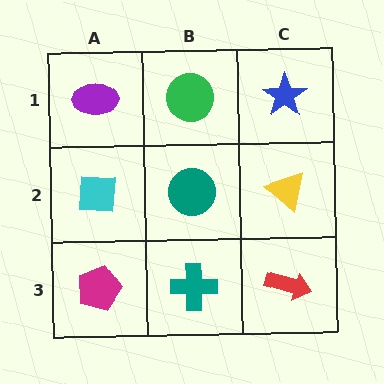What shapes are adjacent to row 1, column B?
A teal circle (row 2, column B), a purple ellipse (row 1, column A), a blue star (row 1, column C).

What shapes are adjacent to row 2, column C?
A blue star (row 1, column C), a red arrow (row 3, column C), a teal circle (row 2, column B).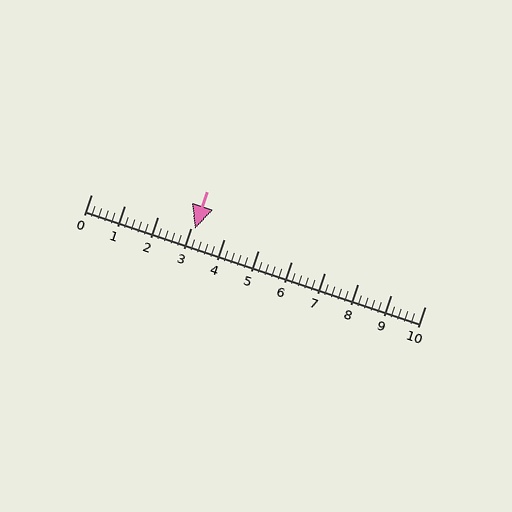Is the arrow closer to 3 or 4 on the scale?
The arrow is closer to 3.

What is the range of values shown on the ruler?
The ruler shows values from 0 to 10.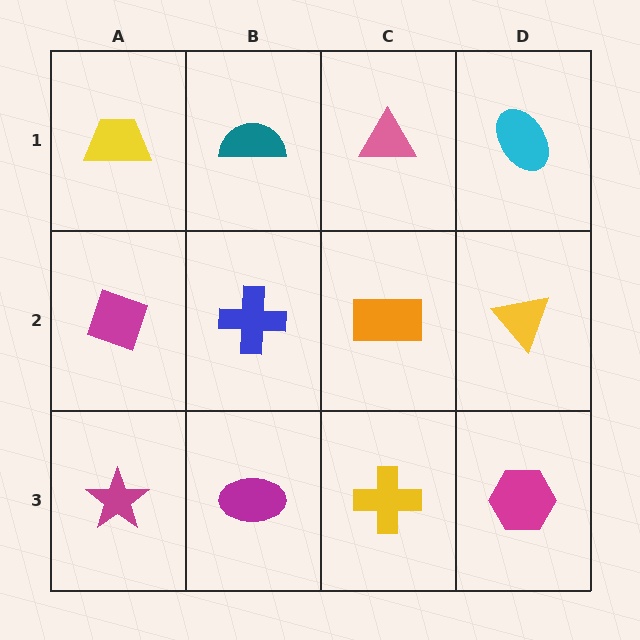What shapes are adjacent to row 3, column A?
A magenta diamond (row 2, column A), a magenta ellipse (row 3, column B).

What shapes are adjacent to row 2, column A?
A yellow trapezoid (row 1, column A), a magenta star (row 3, column A), a blue cross (row 2, column B).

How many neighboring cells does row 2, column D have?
3.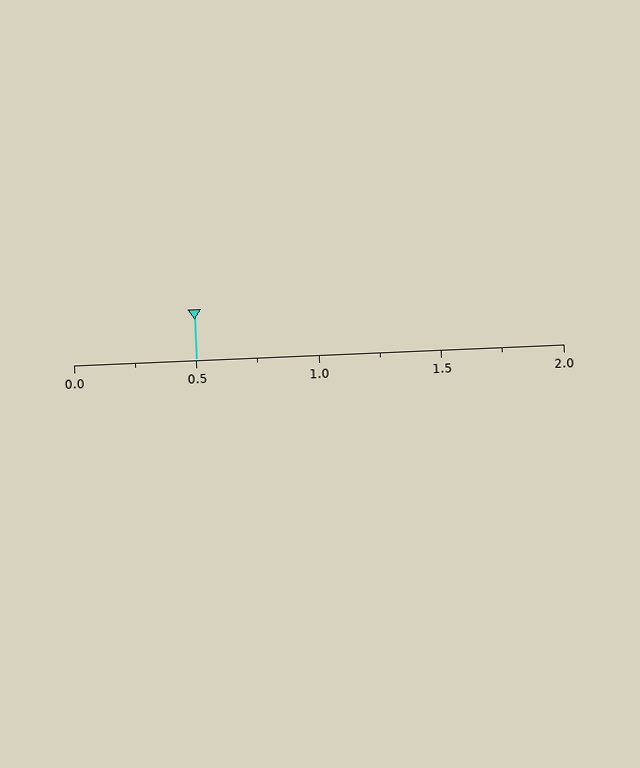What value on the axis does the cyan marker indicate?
The marker indicates approximately 0.5.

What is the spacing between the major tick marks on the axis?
The major ticks are spaced 0.5 apart.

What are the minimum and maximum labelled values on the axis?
The axis runs from 0.0 to 2.0.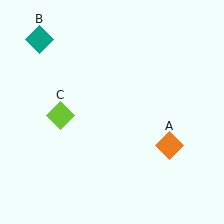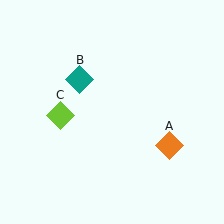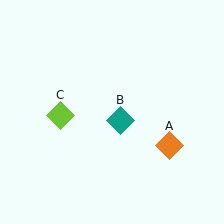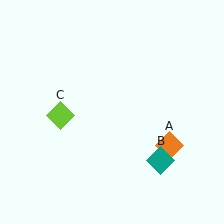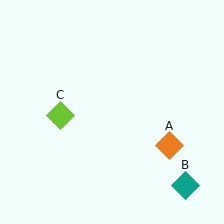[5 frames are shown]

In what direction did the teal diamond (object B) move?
The teal diamond (object B) moved down and to the right.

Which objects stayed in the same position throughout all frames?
Orange diamond (object A) and lime diamond (object C) remained stationary.